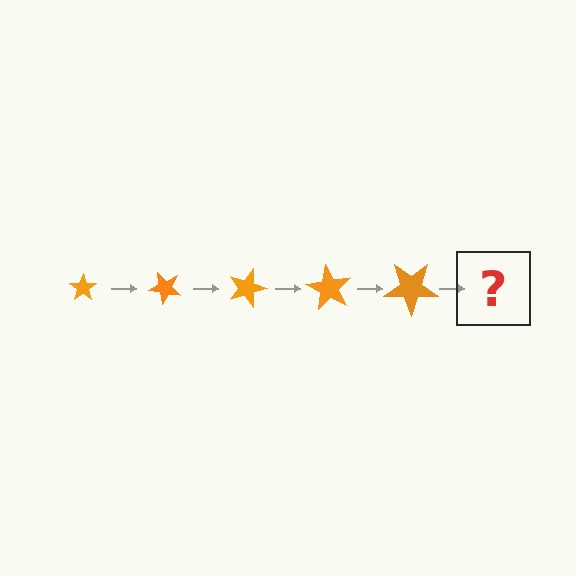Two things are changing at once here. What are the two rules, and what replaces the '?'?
The two rules are that the star grows larger each step and it rotates 45 degrees each step. The '?' should be a star, larger than the previous one and rotated 225 degrees from the start.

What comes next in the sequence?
The next element should be a star, larger than the previous one and rotated 225 degrees from the start.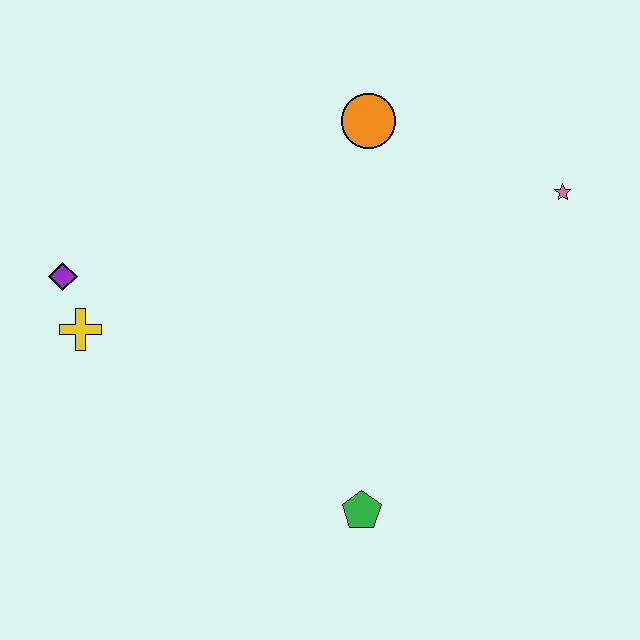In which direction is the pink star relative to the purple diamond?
The pink star is to the right of the purple diamond.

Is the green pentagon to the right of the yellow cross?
Yes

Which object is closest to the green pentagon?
The yellow cross is closest to the green pentagon.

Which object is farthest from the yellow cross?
The pink star is farthest from the yellow cross.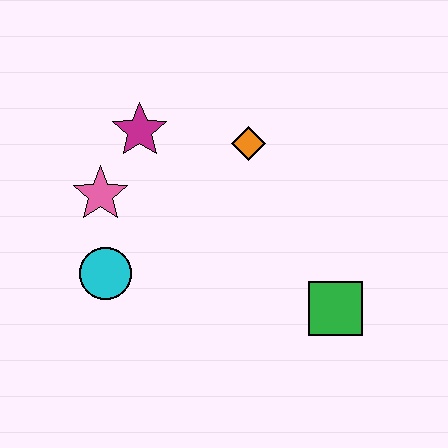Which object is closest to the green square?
The orange diamond is closest to the green square.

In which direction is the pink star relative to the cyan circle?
The pink star is above the cyan circle.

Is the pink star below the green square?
No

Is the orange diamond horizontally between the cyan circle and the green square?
Yes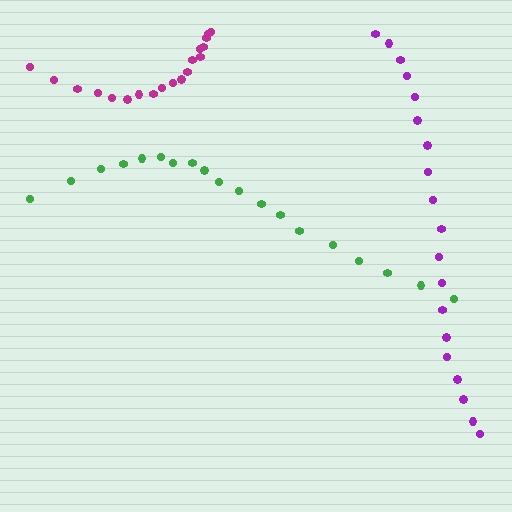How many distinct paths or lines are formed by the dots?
There are 3 distinct paths.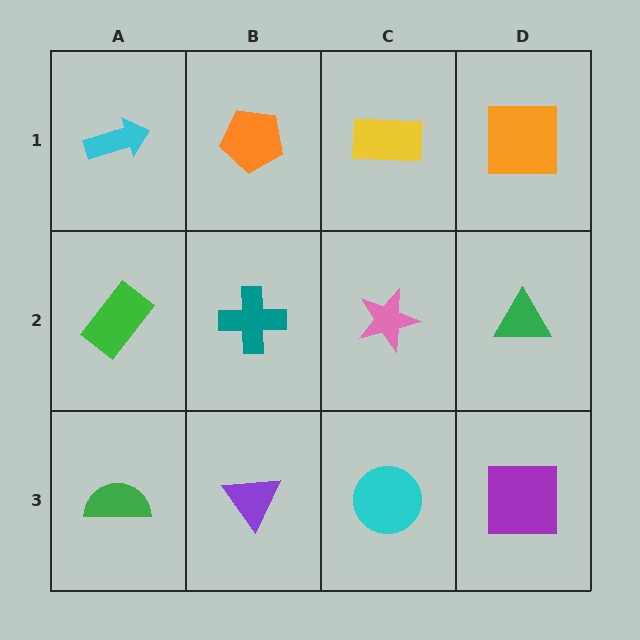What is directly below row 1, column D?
A green triangle.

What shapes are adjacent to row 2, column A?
A cyan arrow (row 1, column A), a green semicircle (row 3, column A), a teal cross (row 2, column B).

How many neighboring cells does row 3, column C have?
3.